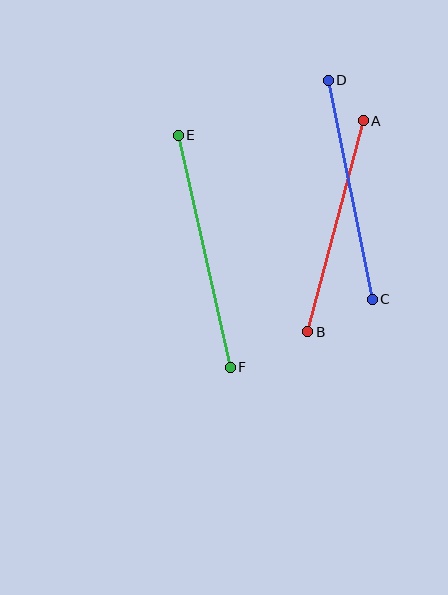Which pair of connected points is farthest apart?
Points E and F are farthest apart.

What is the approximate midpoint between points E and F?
The midpoint is at approximately (204, 251) pixels.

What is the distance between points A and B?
The distance is approximately 218 pixels.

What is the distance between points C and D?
The distance is approximately 223 pixels.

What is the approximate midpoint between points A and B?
The midpoint is at approximately (336, 226) pixels.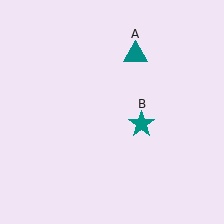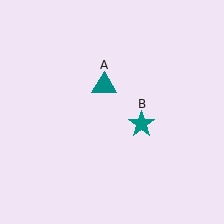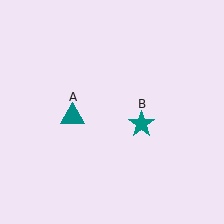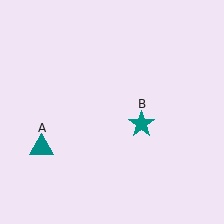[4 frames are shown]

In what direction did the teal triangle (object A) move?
The teal triangle (object A) moved down and to the left.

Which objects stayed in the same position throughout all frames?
Teal star (object B) remained stationary.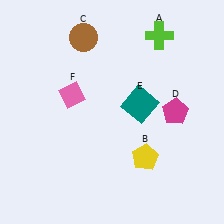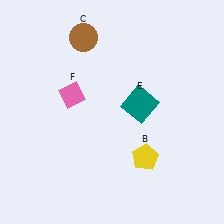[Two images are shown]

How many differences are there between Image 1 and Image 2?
There are 2 differences between the two images.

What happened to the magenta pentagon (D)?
The magenta pentagon (D) was removed in Image 2. It was in the top-right area of Image 1.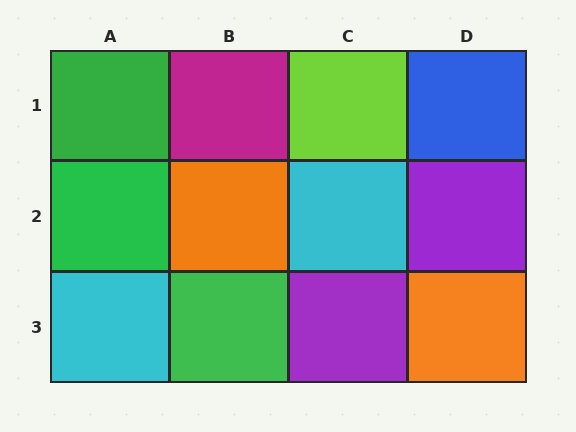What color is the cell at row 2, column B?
Orange.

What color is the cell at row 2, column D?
Purple.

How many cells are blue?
1 cell is blue.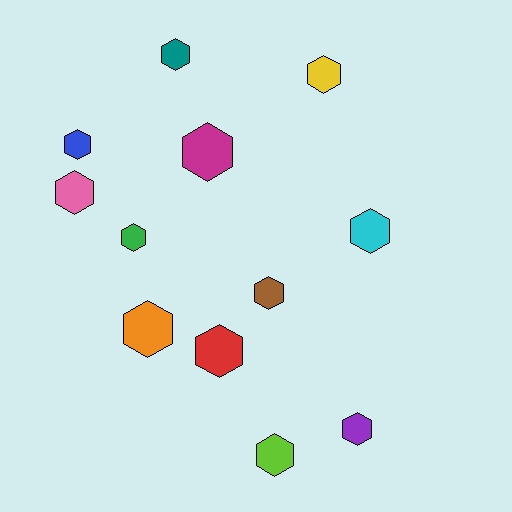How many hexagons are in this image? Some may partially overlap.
There are 12 hexagons.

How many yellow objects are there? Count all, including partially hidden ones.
There is 1 yellow object.